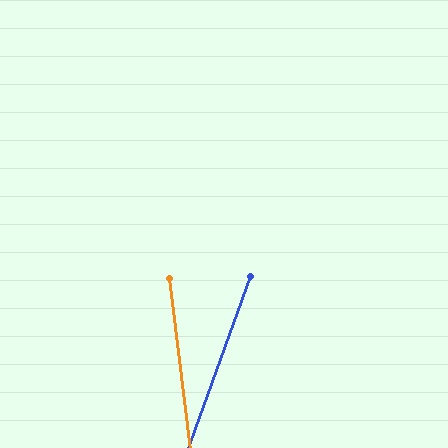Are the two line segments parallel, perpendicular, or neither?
Neither parallel nor perpendicular — they differ by about 27°.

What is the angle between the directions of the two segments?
Approximately 27 degrees.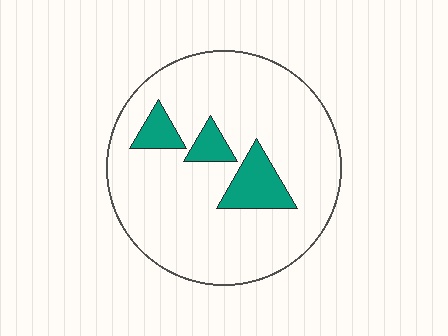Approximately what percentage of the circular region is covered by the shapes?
Approximately 15%.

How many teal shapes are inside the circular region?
3.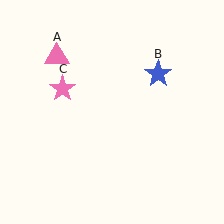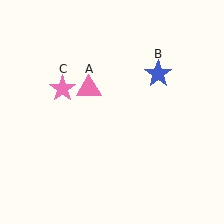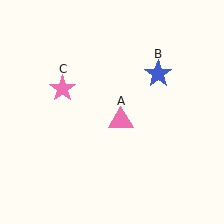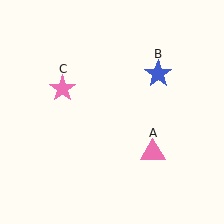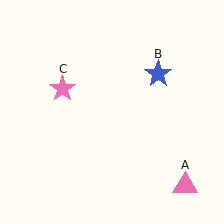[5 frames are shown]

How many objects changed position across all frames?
1 object changed position: pink triangle (object A).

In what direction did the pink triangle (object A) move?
The pink triangle (object A) moved down and to the right.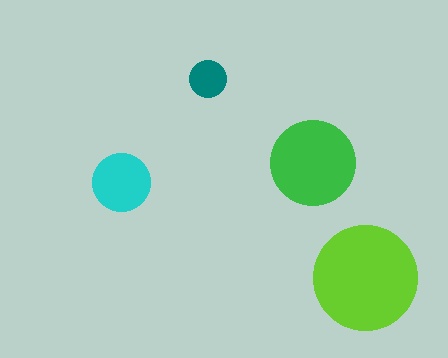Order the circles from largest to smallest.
the lime one, the green one, the cyan one, the teal one.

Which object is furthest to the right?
The lime circle is rightmost.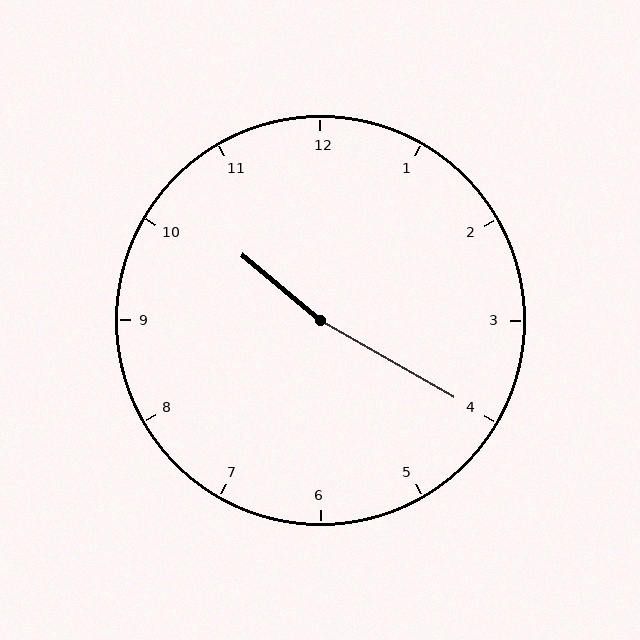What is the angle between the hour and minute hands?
Approximately 170 degrees.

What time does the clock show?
10:20.